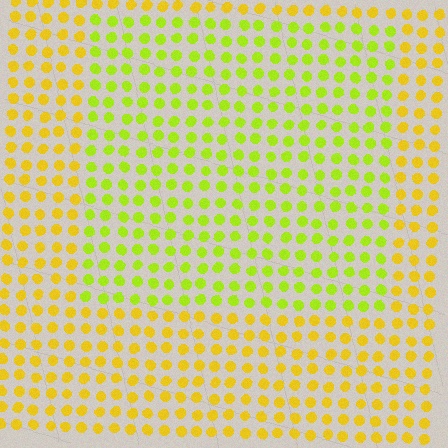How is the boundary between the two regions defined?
The boundary is defined purely by a slight shift in hue (about 31 degrees). Spacing, size, and orientation are identical on both sides.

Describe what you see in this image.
The image is filled with small yellow elements in a uniform arrangement. A rectangle-shaped region is visible where the elements are tinted to a slightly different hue, forming a subtle color boundary.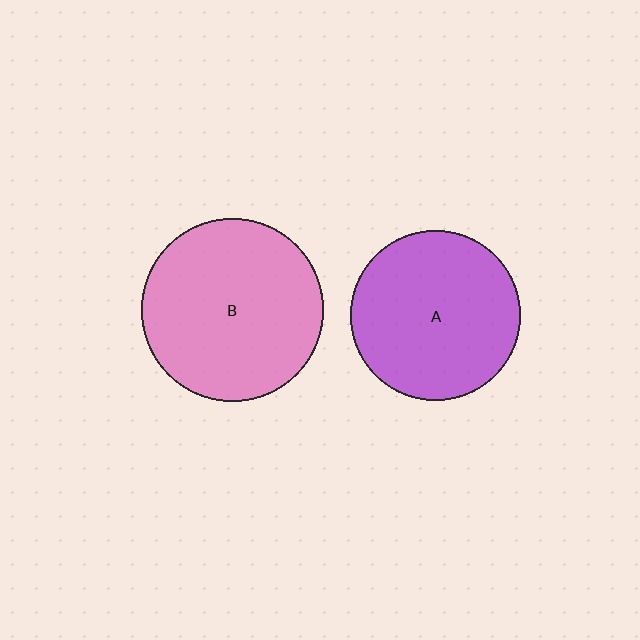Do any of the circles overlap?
No, none of the circles overlap.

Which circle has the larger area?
Circle B (pink).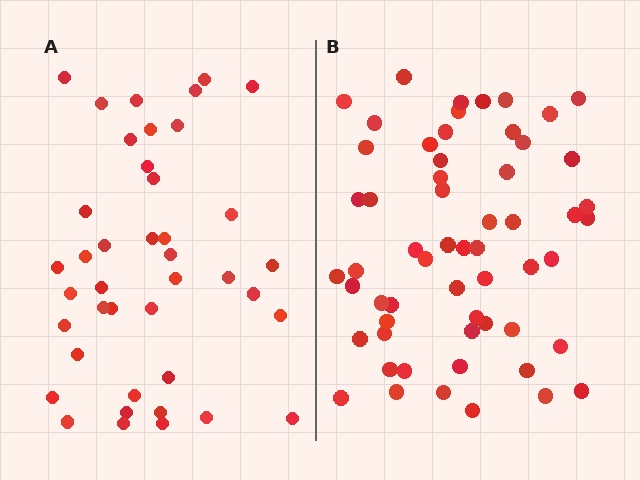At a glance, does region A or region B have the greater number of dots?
Region B (the right region) has more dots.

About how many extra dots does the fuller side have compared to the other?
Region B has approximately 15 more dots than region A.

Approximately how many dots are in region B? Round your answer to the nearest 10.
About 60 dots. (The exact count is 58, which rounds to 60.)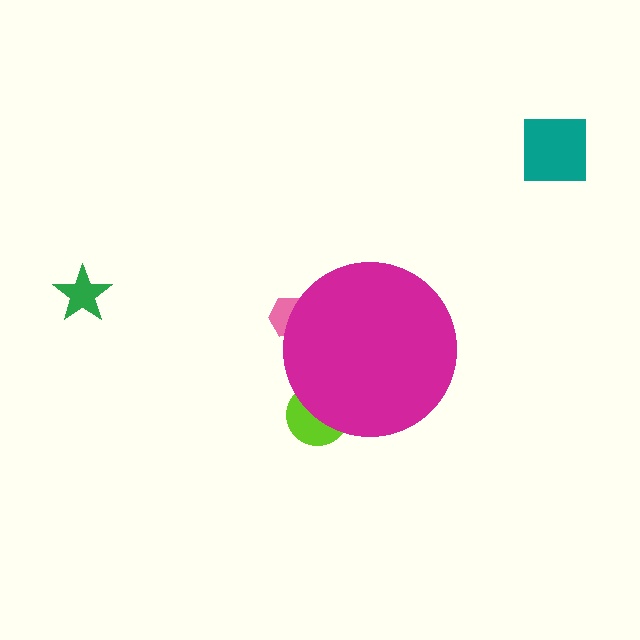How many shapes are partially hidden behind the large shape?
2 shapes are partially hidden.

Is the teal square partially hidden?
No, the teal square is fully visible.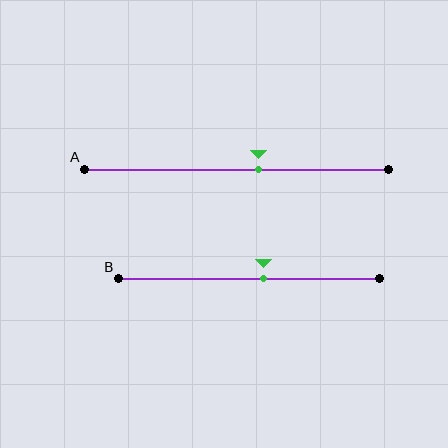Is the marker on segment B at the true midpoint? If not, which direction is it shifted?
No, the marker on segment B is shifted to the right by about 5% of the segment length.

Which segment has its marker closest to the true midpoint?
Segment B has its marker closest to the true midpoint.